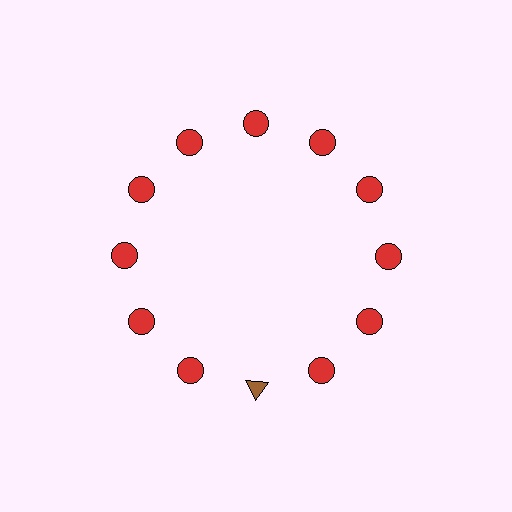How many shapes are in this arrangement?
There are 12 shapes arranged in a ring pattern.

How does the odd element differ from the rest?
It differs in both color (brown instead of red) and shape (triangle instead of circle).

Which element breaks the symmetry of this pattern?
The brown triangle at roughly the 6 o'clock position breaks the symmetry. All other shapes are red circles.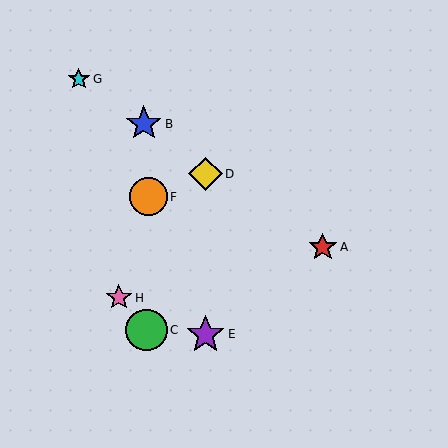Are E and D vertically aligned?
Yes, both are at x≈205.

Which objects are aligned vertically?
Objects D, E are aligned vertically.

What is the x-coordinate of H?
Object H is at x≈119.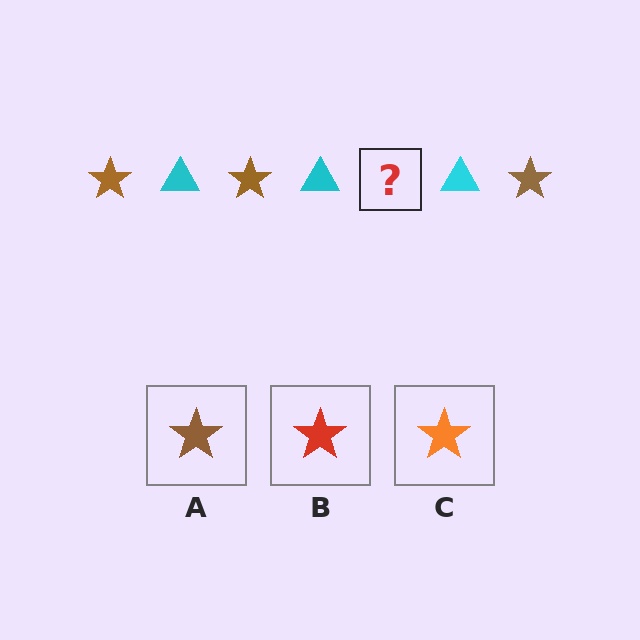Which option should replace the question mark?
Option A.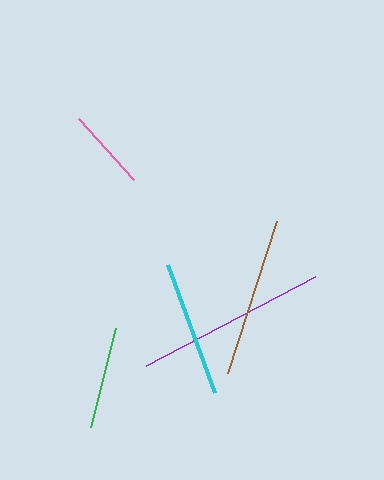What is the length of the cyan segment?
The cyan segment is approximately 137 pixels long.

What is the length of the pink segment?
The pink segment is approximately 82 pixels long.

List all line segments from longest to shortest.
From longest to shortest: purple, brown, cyan, green, pink.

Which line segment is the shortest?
The pink line is the shortest at approximately 82 pixels.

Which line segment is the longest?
The purple line is the longest at approximately 191 pixels.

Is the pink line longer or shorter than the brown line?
The brown line is longer than the pink line.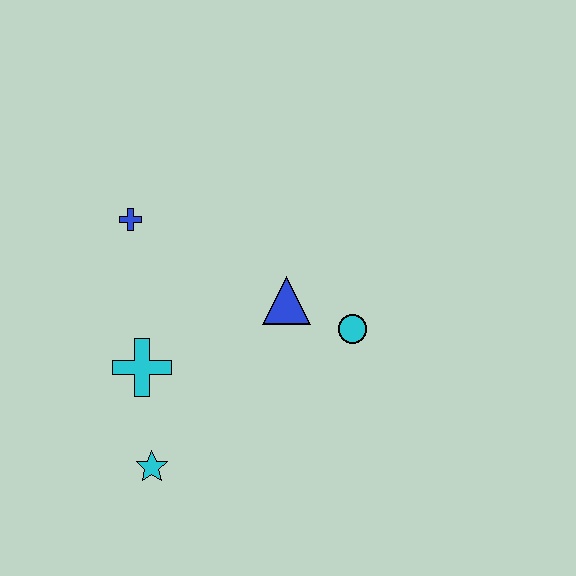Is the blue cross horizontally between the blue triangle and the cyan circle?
No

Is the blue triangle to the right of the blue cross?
Yes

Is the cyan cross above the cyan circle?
No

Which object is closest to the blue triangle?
The cyan circle is closest to the blue triangle.